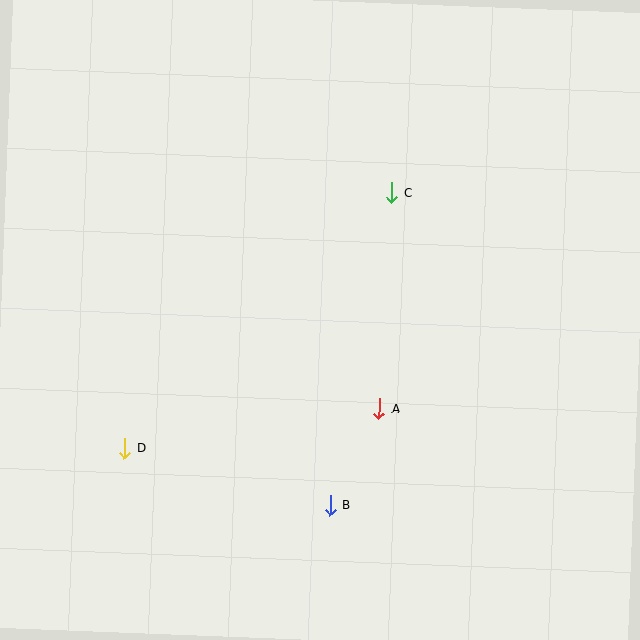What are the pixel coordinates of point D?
Point D is at (125, 448).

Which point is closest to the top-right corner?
Point C is closest to the top-right corner.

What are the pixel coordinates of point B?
Point B is at (330, 505).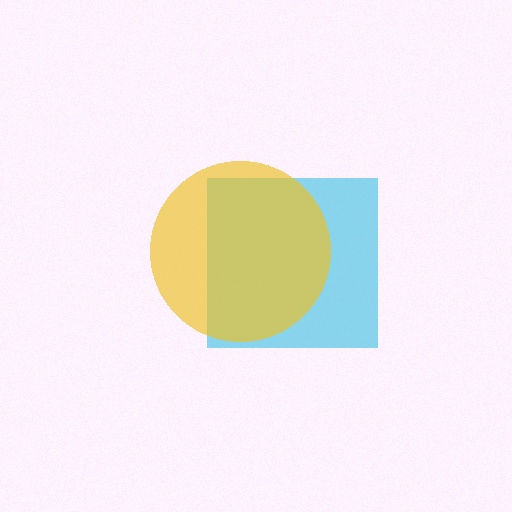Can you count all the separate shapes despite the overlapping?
Yes, there are 2 separate shapes.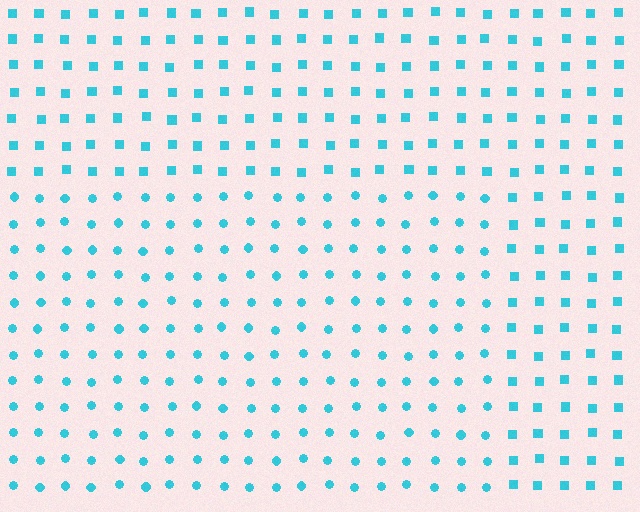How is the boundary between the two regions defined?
The boundary is defined by a change in element shape: circles inside vs. squares outside. All elements share the same color and spacing.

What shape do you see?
I see a rectangle.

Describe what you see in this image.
The image is filled with small cyan elements arranged in a uniform grid. A rectangle-shaped region contains circles, while the surrounding area contains squares. The boundary is defined purely by the change in element shape.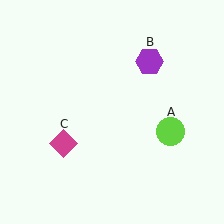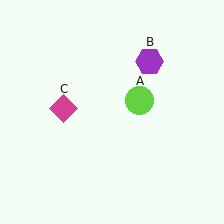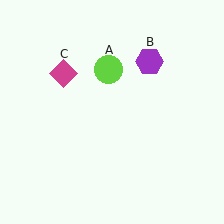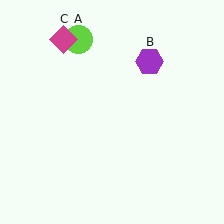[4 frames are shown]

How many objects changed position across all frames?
2 objects changed position: lime circle (object A), magenta diamond (object C).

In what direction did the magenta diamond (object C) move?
The magenta diamond (object C) moved up.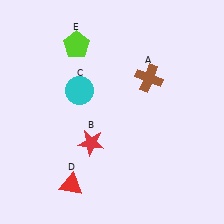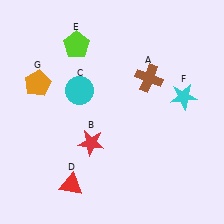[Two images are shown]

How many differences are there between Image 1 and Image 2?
There are 2 differences between the two images.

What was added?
A cyan star (F), an orange pentagon (G) were added in Image 2.